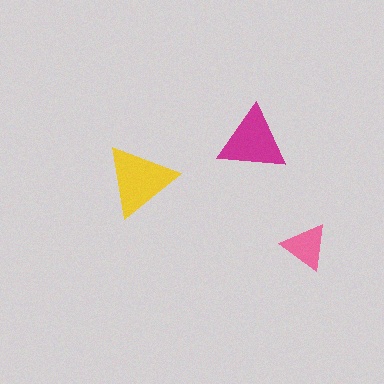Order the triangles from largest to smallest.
the yellow one, the magenta one, the pink one.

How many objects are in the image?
There are 3 objects in the image.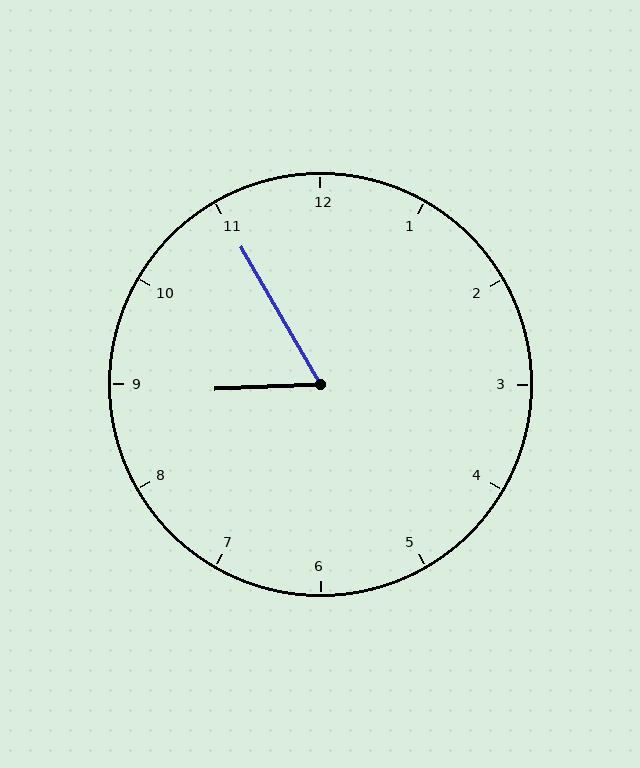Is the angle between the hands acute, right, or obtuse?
It is acute.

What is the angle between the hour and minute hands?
Approximately 62 degrees.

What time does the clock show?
8:55.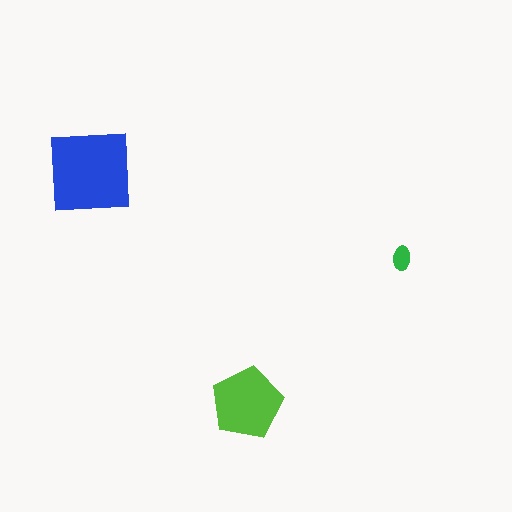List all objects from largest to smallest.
The blue square, the lime pentagon, the green ellipse.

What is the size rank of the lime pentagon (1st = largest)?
2nd.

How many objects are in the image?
There are 3 objects in the image.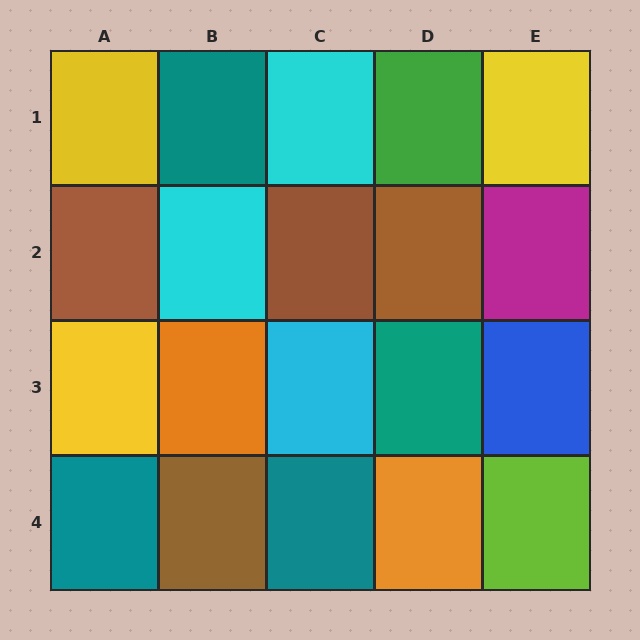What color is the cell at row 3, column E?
Blue.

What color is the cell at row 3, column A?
Yellow.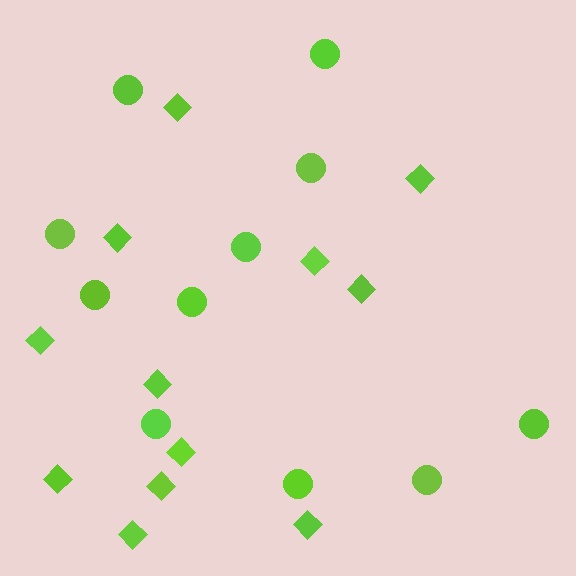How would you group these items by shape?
There are 2 groups: one group of diamonds (12) and one group of circles (11).